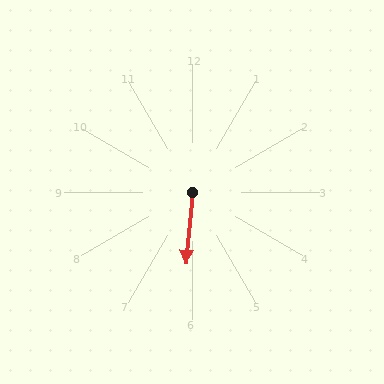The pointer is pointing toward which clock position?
Roughly 6 o'clock.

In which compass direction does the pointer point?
South.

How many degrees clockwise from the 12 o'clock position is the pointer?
Approximately 185 degrees.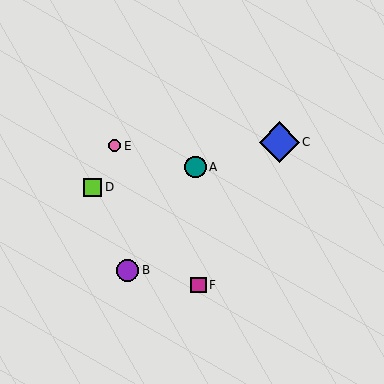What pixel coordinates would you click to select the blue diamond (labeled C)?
Click at (279, 142) to select the blue diamond C.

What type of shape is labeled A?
Shape A is a teal circle.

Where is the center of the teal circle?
The center of the teal circle is at (196, 167).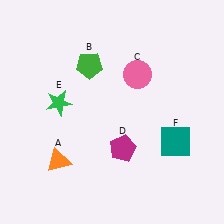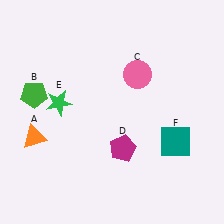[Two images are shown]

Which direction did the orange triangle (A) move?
The orange triangle (A) moved left.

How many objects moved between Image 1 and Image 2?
2 objects moved between the two images.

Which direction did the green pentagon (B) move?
The green pentagon (B) moved left.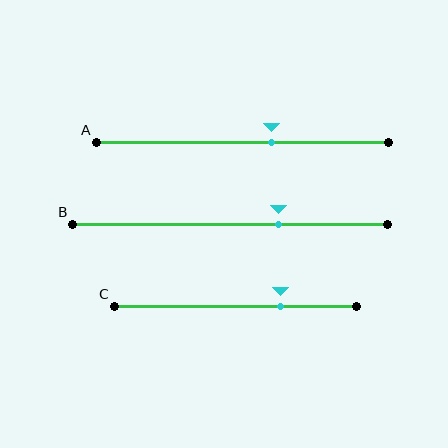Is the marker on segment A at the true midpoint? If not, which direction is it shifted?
No, the marker on segment A is shifted to the right by about 10% of the segment length.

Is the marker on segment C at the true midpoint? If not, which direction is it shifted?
No, the marker on segment C is shifted to the right by about 19% of the segment length.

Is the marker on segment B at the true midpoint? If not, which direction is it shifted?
No, the marker on segment B is shifted to the right by about 15% of the segment length.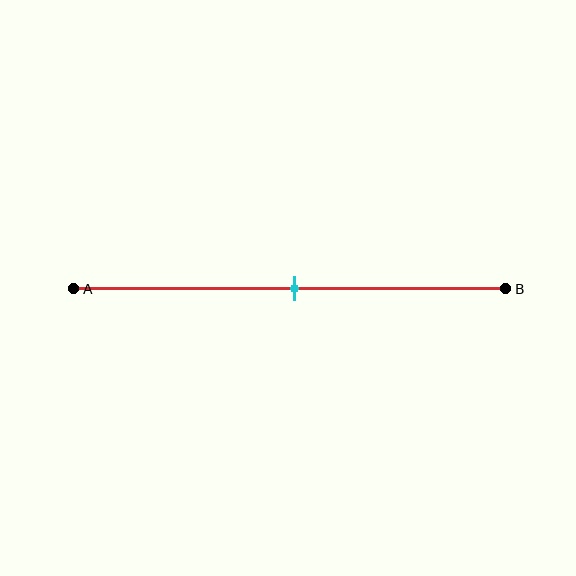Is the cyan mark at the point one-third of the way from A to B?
No, the mark is at about 50% from A, not at the 33% one-third point.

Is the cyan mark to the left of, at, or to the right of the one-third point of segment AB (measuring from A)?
The cyan mark is to the right of the one-third point of segment AB.